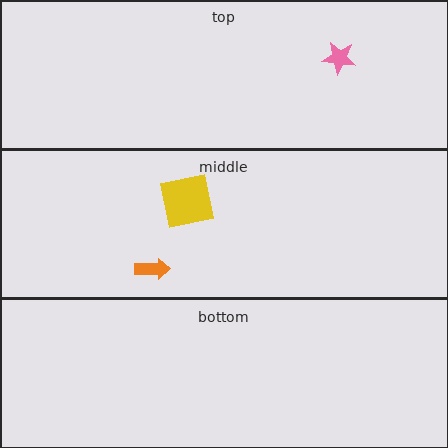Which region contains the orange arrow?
The middle region.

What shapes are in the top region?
The pink star.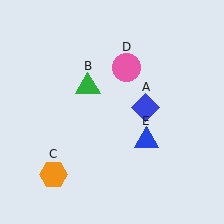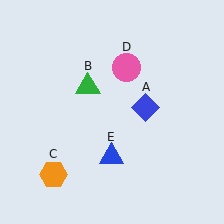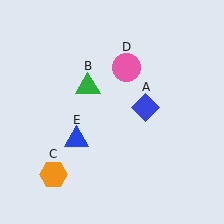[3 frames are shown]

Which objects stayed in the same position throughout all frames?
Blue diamond (object A) and green triangle (object B) and orange hexagon (object C) and pink circle (object D) remained stationary.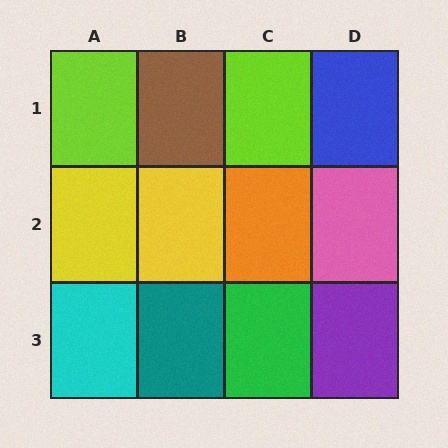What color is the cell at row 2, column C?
Orange.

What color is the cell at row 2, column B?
Yellow.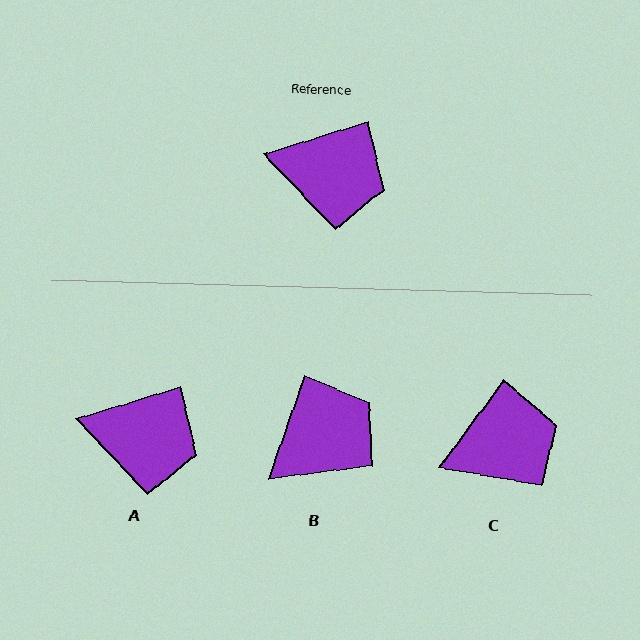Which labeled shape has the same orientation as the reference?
A.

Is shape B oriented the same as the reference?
No, it is off by about 54 degrees.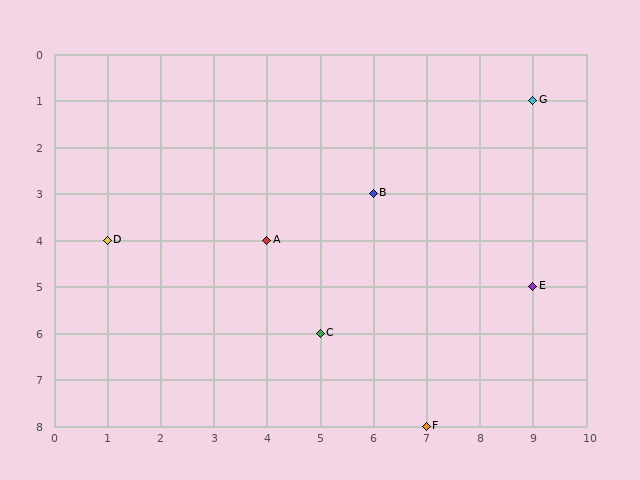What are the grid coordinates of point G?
Point G is at grid coordinates (9, 1).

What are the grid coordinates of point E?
Point E is at grid coordinates (9, 5).